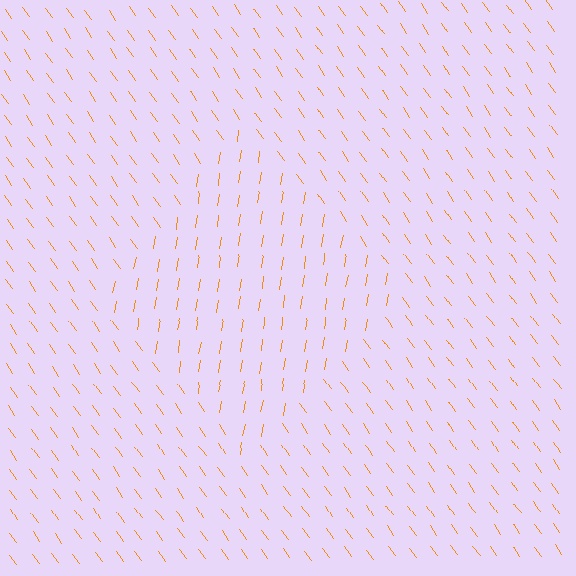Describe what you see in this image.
The image is filled with small orange line segments. A diamond region in the image has lines oriented differently from the surrounding lines, creating a visible texture boundary.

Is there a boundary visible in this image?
Yes, there is a texture boundary formed by a change in line orientation.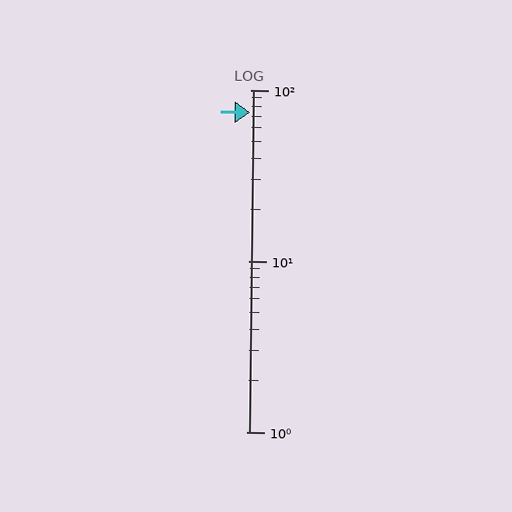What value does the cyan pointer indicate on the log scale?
The pointer indicates approximately 74.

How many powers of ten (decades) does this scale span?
The scale spans 2 decades, from 1 to 100.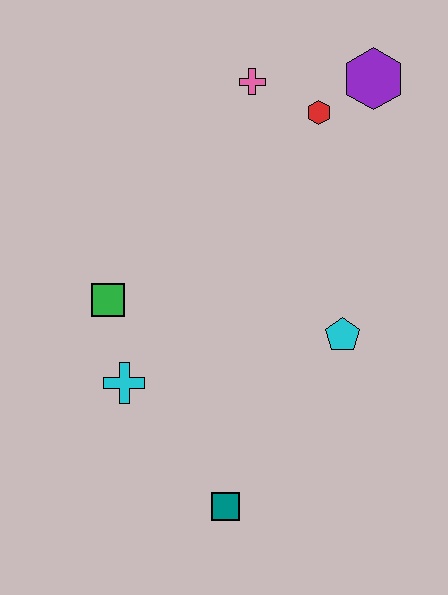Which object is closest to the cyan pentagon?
The teal square is closest to the cyan pentagon.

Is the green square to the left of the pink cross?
Yes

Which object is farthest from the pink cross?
The teal square is farthest from the pink cross.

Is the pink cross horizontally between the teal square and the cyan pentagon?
Yes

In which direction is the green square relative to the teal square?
The green square is above the teal square.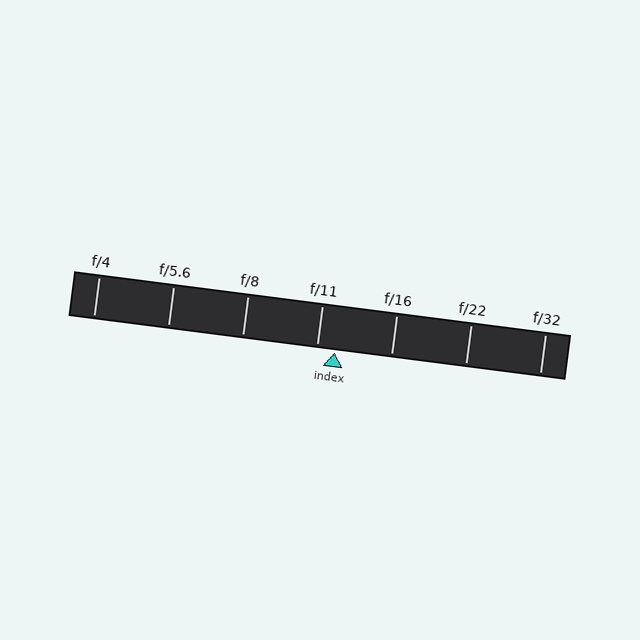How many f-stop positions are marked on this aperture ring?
There are 7 f-stop positions marked.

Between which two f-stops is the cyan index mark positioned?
The index mark is between f/11 and f/16.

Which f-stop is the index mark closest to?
The index mark is closest to f/11.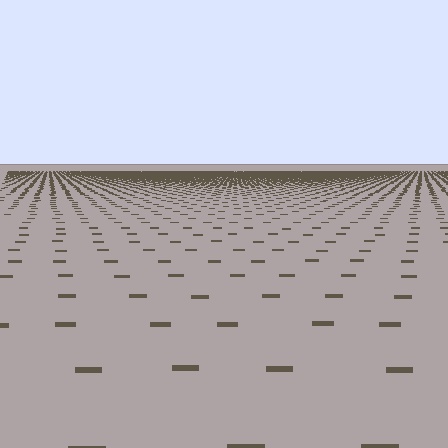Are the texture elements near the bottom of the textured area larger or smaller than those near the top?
Larger. Near the bottom, elements are closer to the viewer and appear at a bigger on-screen size.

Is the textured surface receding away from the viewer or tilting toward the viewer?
The surface is receding away from the viewer. Texture elements get smaller and denser toward the top.